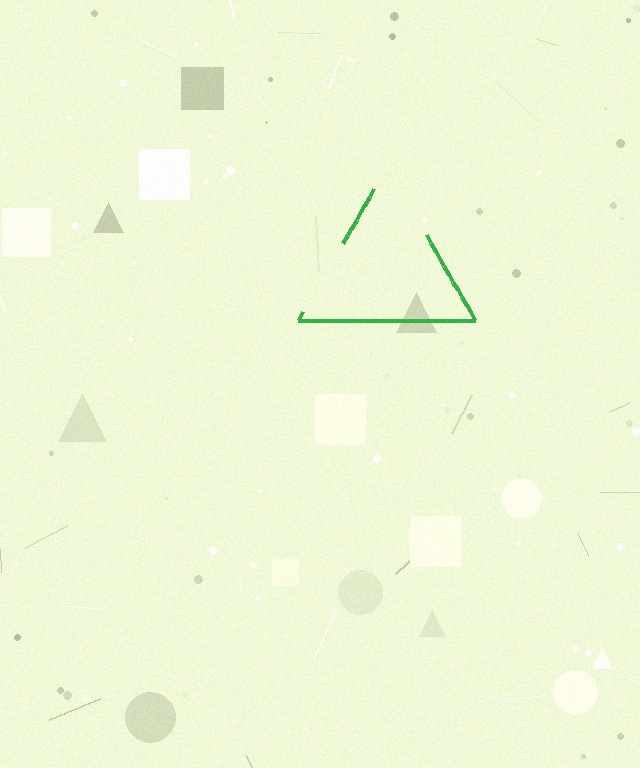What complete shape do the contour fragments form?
The contour fragments form a triangle.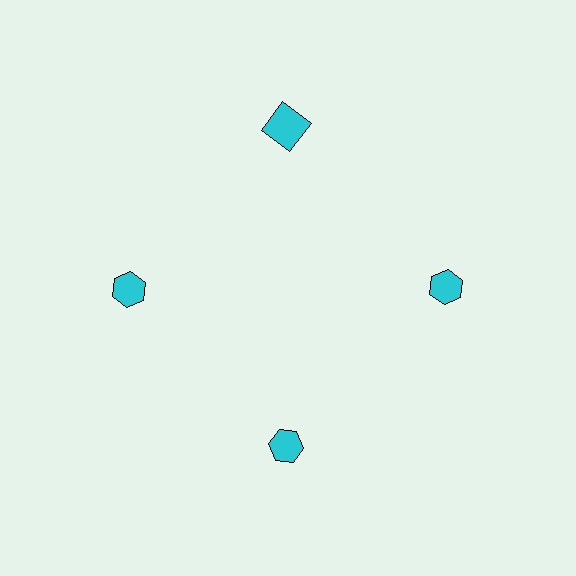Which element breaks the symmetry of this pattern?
The cyan square at roughly the 12 o'clock position breaks the symmetry. All other shapes are cyan hexagons.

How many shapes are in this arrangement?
There are 4 shapes arranged in a ring pattern.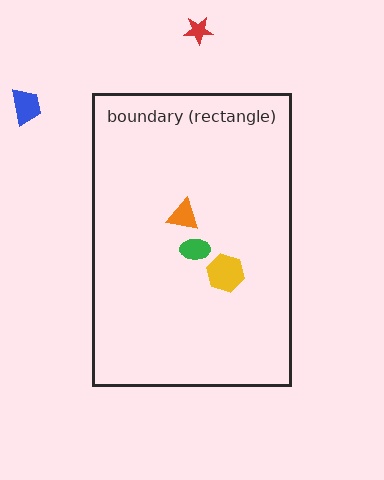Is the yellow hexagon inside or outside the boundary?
Inside.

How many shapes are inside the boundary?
3 inside, 2 outside.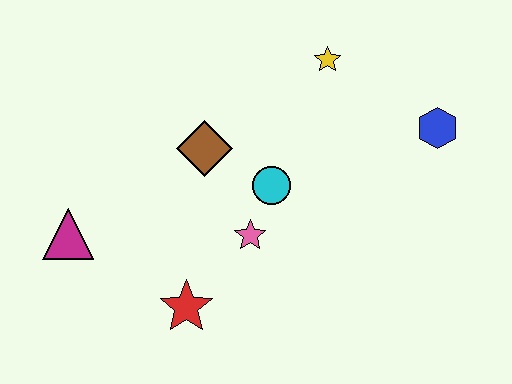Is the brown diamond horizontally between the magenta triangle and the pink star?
Yes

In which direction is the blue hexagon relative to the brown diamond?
The blue hexagon is to the right of the brown diamond.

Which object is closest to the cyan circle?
The pink star is closest to the cyan circle.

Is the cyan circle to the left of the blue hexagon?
Yes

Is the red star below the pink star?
Yes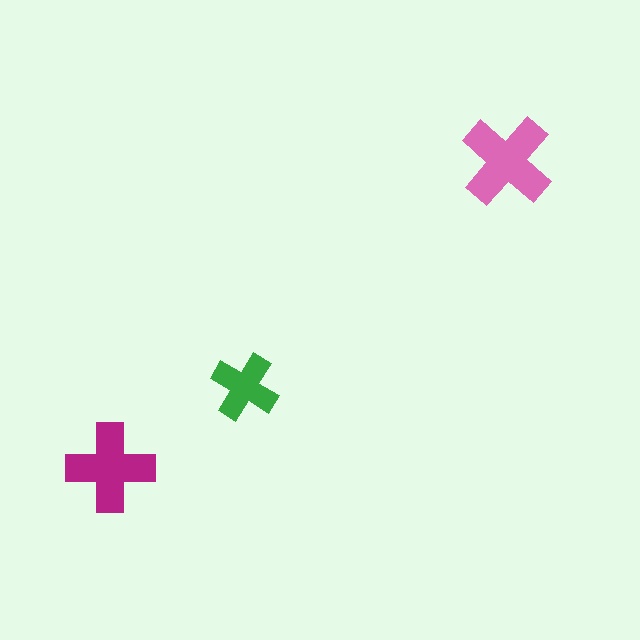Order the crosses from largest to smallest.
the pink one, the magenta one, the green one.